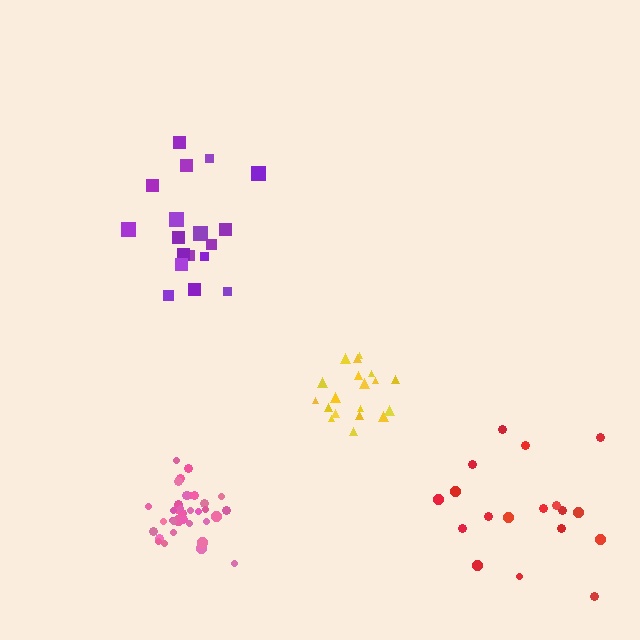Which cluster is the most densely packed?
Pink.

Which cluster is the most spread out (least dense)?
Red.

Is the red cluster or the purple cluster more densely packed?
Purple.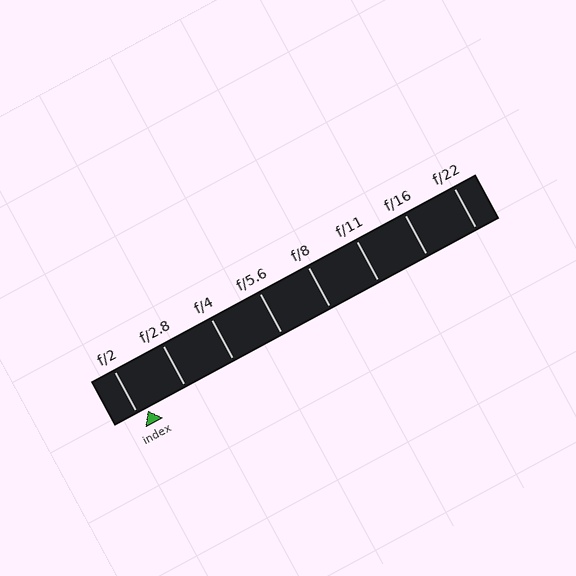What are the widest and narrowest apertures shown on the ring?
The widest aperture shown is f/2 and the narrowest is f/22.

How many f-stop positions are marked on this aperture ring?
There are 8 f-stop positions marked.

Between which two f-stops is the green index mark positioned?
The index mark is between f/2 and f/2.8.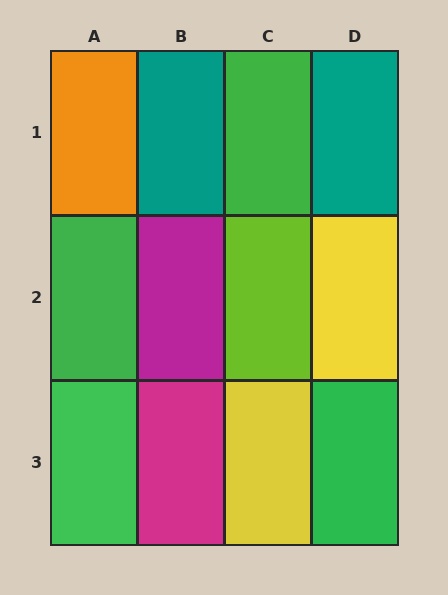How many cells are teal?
2 cells are teal.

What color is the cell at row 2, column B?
Magenta.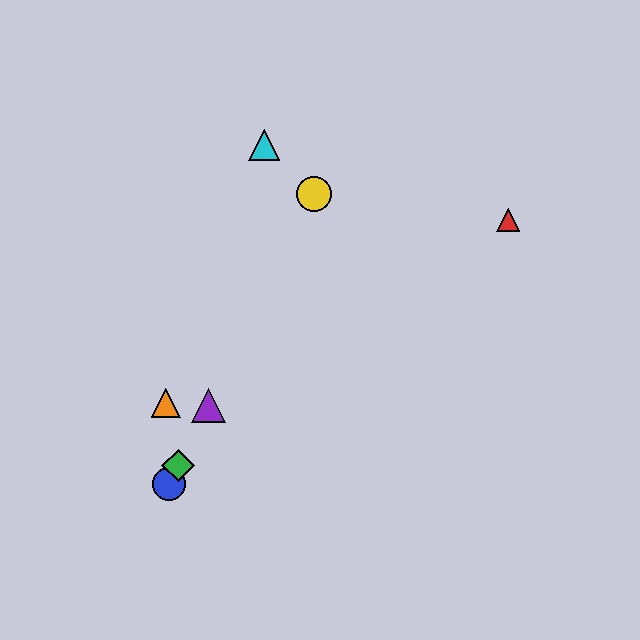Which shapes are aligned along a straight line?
The blue circle, the green diamond, the yellow circle, the purple triangle are aligned along a straight line.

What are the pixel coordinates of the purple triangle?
The purple triangle is at (208, 406).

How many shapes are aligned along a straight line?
4 shapes (the blue circle, the green diamond, the yellow circle, the purple triangle) are aligned along a straight line.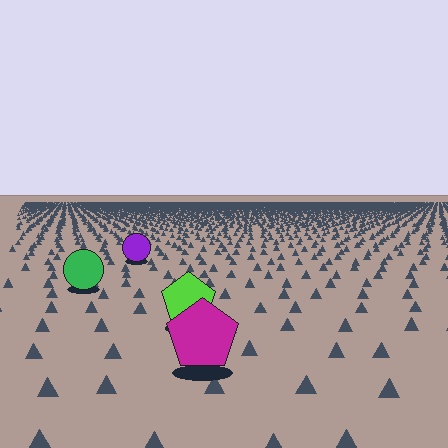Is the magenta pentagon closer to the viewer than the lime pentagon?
Yes. The magenta pentagon is closer — you can tell from the texture gradient: the ground texture is coarser near it.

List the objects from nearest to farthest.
From nearest to farthest: the magenta pentagon, the lime pentagon, the green circle, the purple circle.